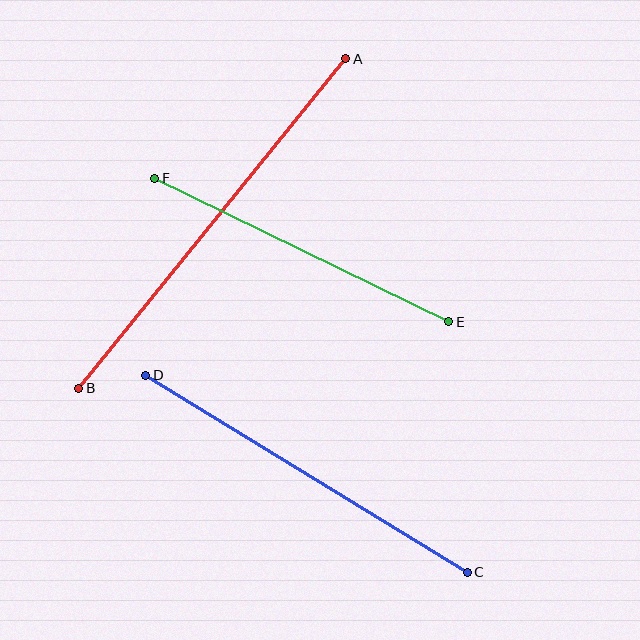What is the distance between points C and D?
The distance is approximately 377 pixels.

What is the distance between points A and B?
The distance is approximately 424 pixels.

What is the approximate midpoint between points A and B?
The midpoint is at approximately (212, 223) pixels.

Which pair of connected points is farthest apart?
Points A and B are farthest apart.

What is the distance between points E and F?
The distance is approximately 327 pixels.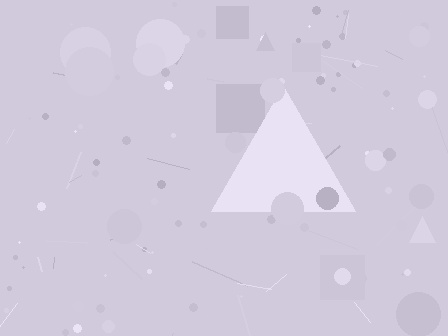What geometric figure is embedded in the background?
A triangle is embedded in the background.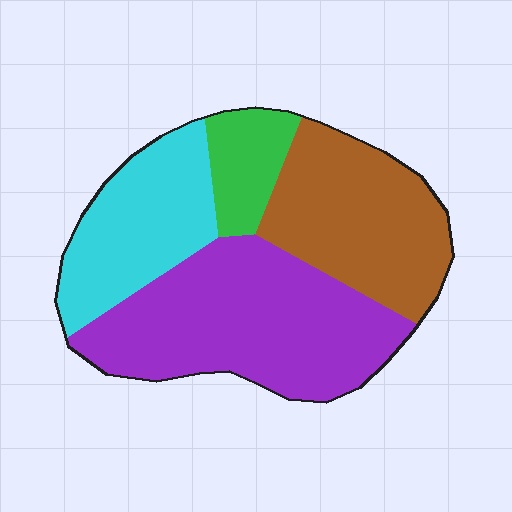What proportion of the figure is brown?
Brown covers about 30% of the figure.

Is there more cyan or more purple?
Purple.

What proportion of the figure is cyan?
Cyan takes up between a sixth and a third of the figure.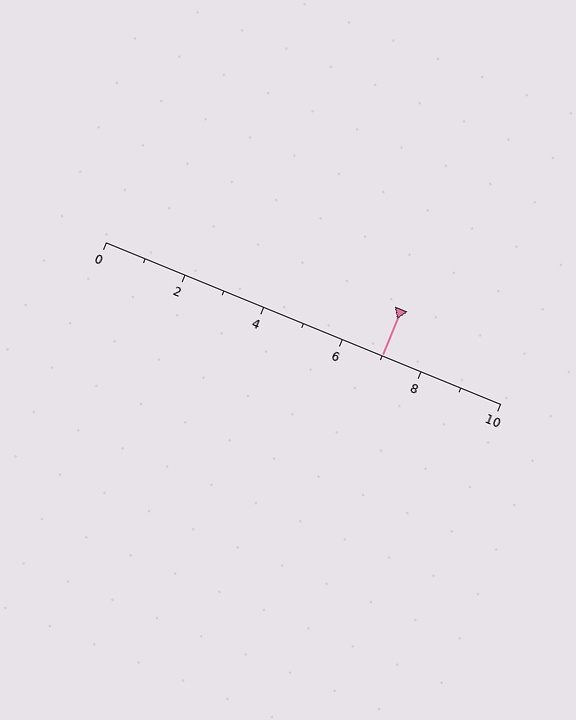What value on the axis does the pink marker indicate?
The marker indicates approximately 7.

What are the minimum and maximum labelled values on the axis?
The axis runs from 0 to 10.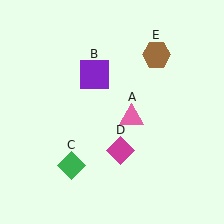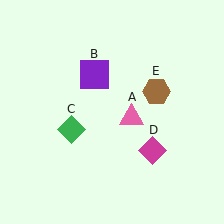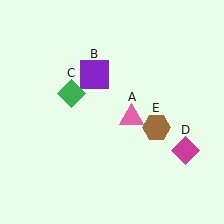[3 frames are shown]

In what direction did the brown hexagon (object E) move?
The brown hexagon (object E) moved down.